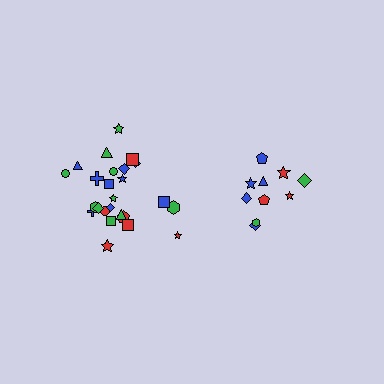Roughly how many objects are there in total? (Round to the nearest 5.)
Roughly 35 objects in total.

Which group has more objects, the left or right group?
The left group.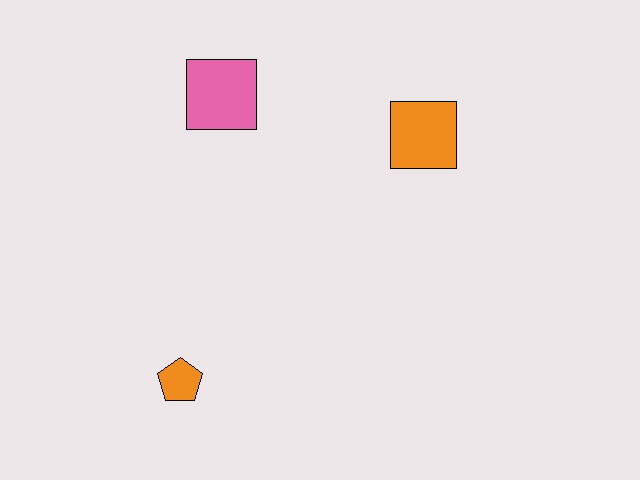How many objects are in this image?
There are 3 objects.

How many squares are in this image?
There are 2 squares.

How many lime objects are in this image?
There are no lime objects.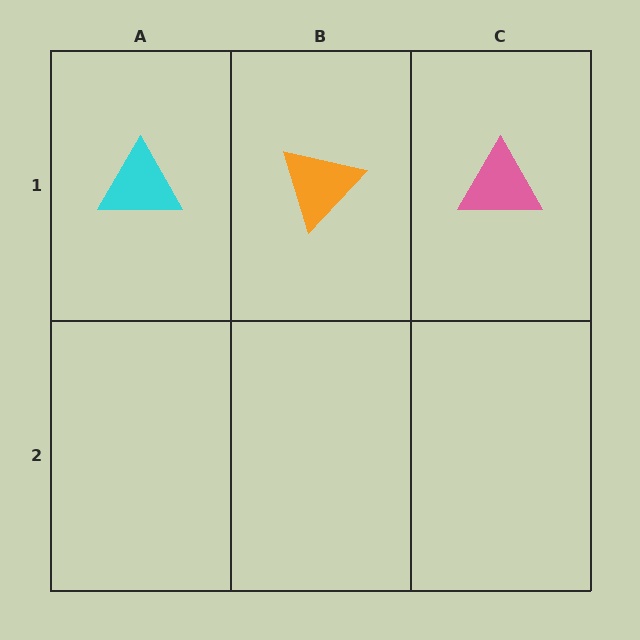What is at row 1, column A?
A cyan triangle.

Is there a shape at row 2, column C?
No, that cell is empty.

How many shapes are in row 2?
0 shapes.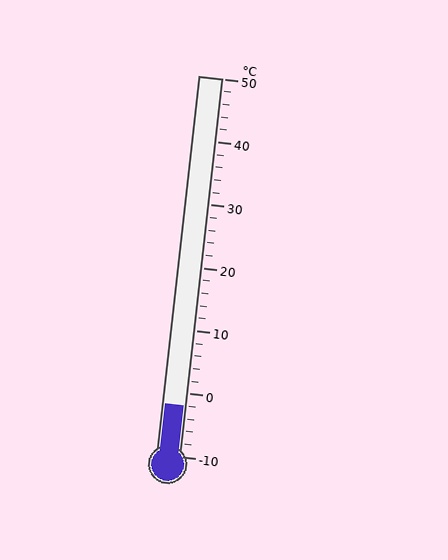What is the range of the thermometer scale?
The thermometer scale ranges from -10°C to 50°C.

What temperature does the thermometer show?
The thermometer shows approximately -2°C.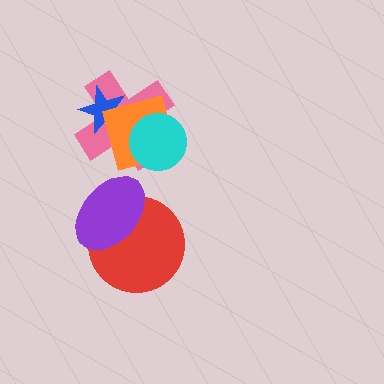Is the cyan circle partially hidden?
No, no other shape covers it.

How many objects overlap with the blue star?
2 objects overlap with the blue star.